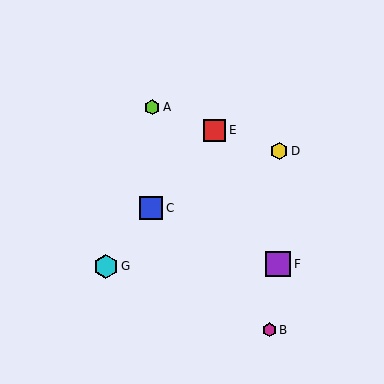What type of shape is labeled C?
Shape C is a blue square.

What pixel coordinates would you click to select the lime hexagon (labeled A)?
Click at (152, 107) to select the lime hexagon A.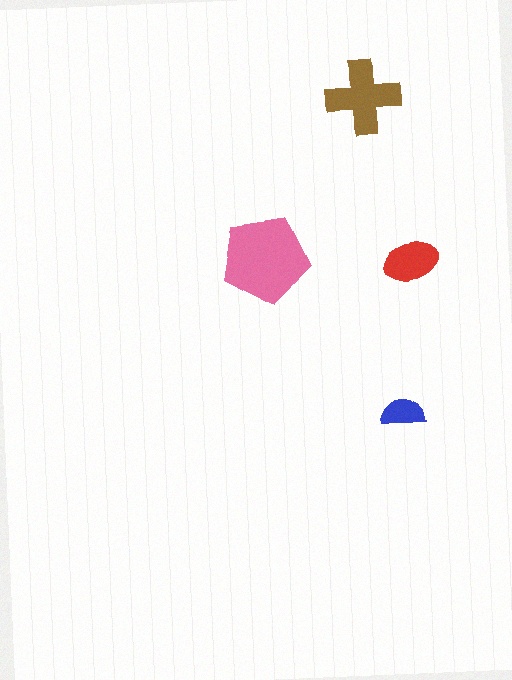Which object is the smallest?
The blue semicircle.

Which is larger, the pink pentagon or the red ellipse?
The pink pentagon.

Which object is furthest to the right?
The red ellipse is rightmost.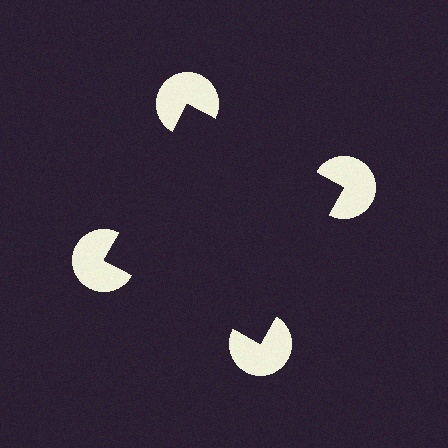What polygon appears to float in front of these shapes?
An illusory square — its edges are inferred from the aligned wedge cuts in the pac-man discs, not physically drawn.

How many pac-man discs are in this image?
There are 4 — one at each vertex of the illusory square.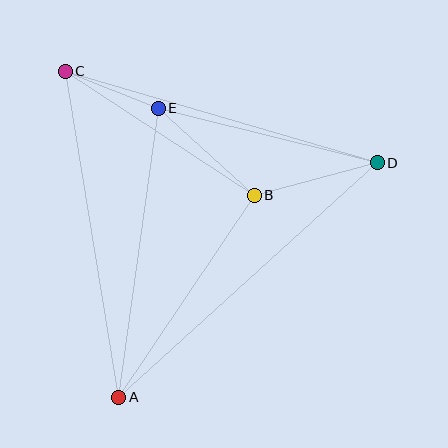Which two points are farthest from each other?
Points A and D are farthest from each other.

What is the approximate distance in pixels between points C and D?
The distance between C and D is approximately 325 pixels.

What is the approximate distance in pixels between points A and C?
The distance between A and C is approximately 330 pixels.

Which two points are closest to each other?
Points C and E are closest to each other.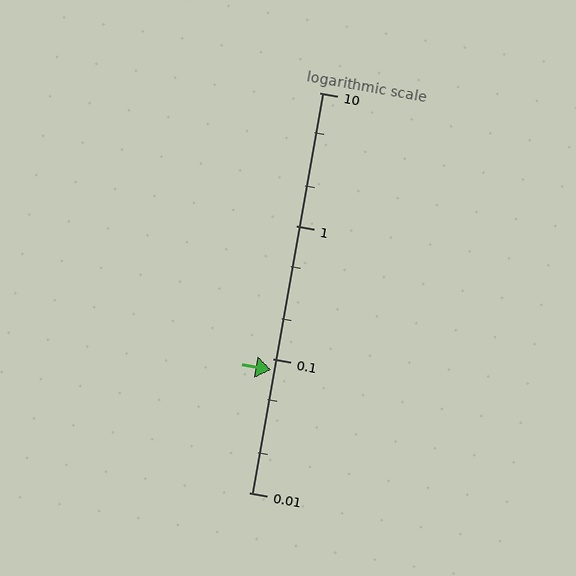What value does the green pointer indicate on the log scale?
The pointer indicates approximately 0.083.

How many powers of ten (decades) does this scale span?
The scale spans 3 decades, from 0.01 to 10.